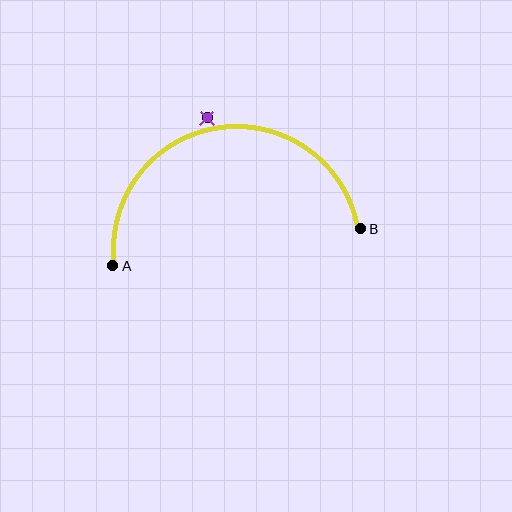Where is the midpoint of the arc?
The arc midpoint is the point on the curve farthest from the straight line joining A and B. It sits above that line.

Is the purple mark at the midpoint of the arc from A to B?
No — the purple mark does not lie on the arc at all. It sits slightly outside the curve.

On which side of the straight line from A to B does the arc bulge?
The arc bulges above the straight line connecting A and B.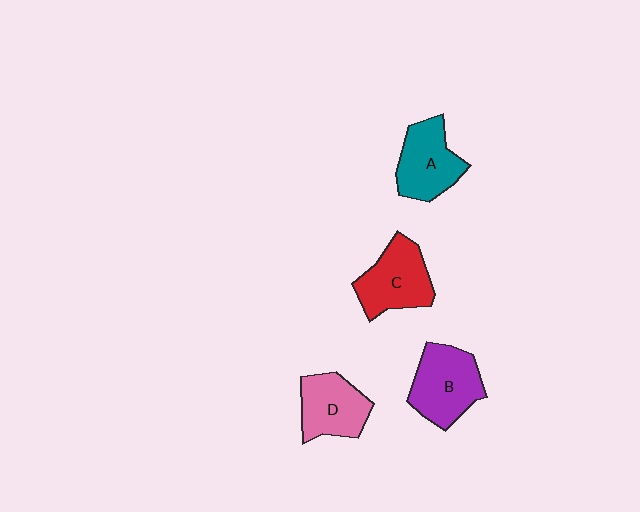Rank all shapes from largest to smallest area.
From largest to smallest: B (purple), C (red), A (teal), D (pink).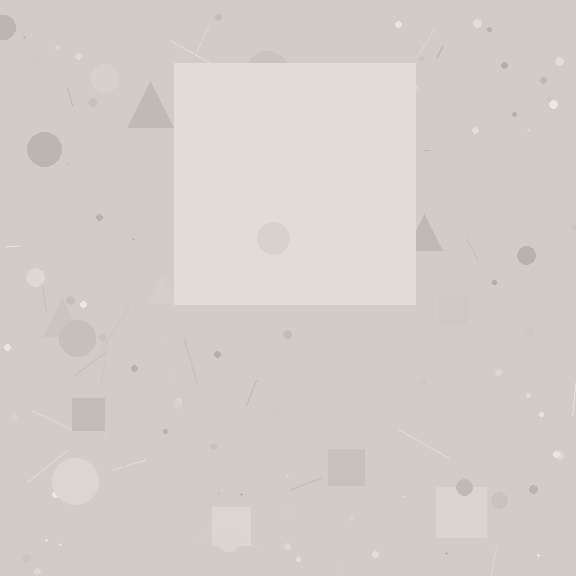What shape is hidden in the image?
A square is hidden in the image.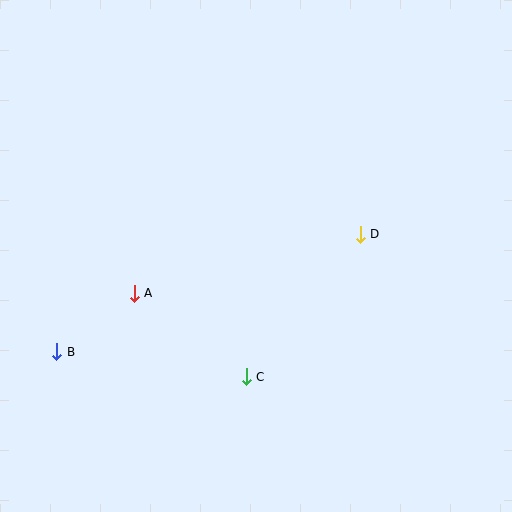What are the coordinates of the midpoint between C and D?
The midpoint between C and D is at (303, 306).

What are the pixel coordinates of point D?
Point D is at (360, 234).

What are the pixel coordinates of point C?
Point C is at (246, 377).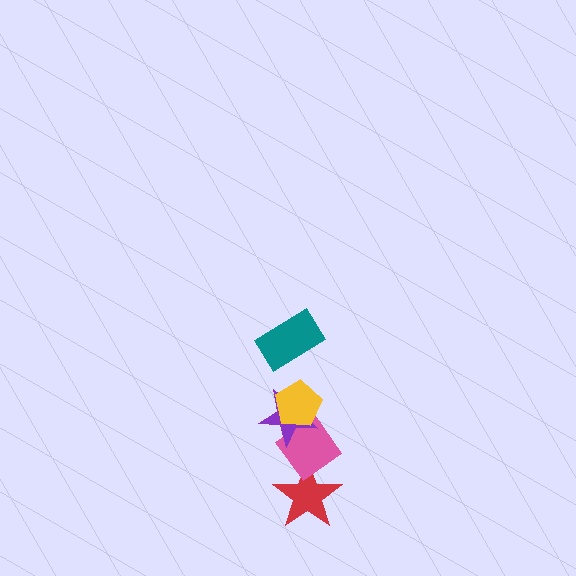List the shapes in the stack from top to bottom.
From top to bottom: the teal rectangle, the yellow pentagon, the purple star, the pink diamond, the red star.